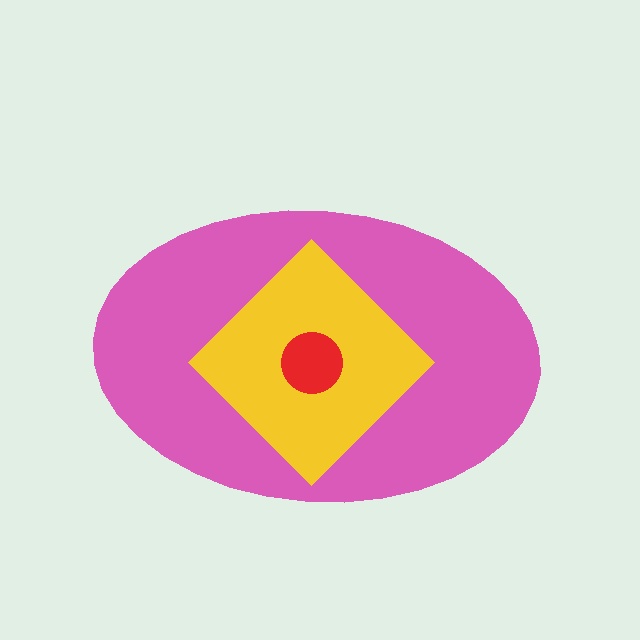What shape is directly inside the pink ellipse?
The yellow diamond.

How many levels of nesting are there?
3.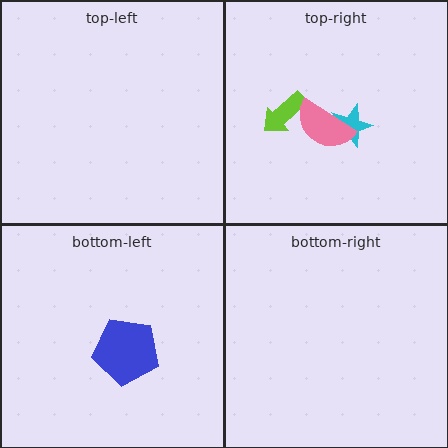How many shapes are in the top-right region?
3.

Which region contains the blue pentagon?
The bottom-left region.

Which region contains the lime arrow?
The top-right region.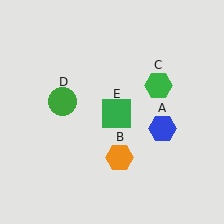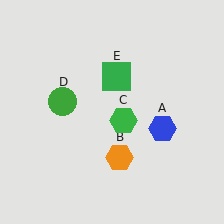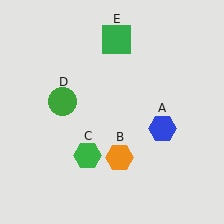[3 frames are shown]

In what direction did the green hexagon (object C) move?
The green hexagon (object C) moved down and to the left.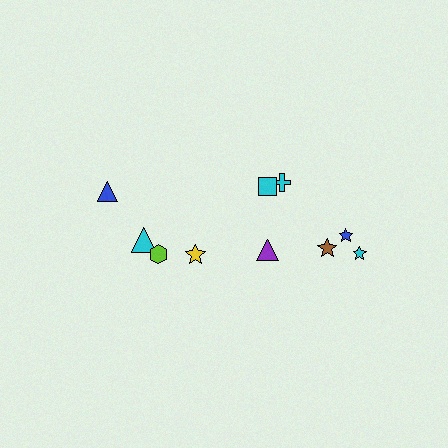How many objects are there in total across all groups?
There are 10 objects.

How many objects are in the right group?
There are 6 objects.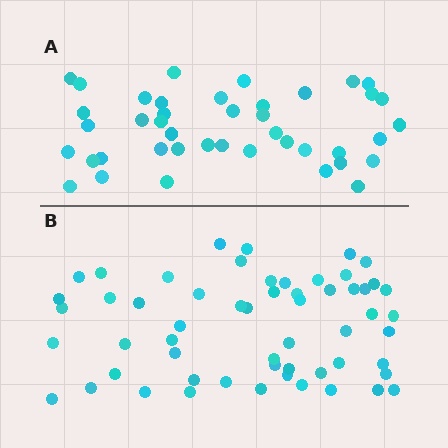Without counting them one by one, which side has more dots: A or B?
Region B (the bottom region) has more dots.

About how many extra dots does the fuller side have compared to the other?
Region B has approximately 15 more dots than region A.